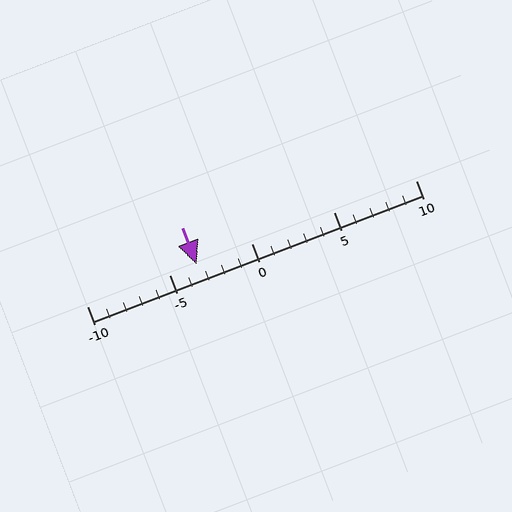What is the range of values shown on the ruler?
The ruler shows values from -10 to 10.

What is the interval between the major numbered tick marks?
The major tick marks are spaced 5 units apart.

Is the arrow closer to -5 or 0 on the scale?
The arrow is closer to -5.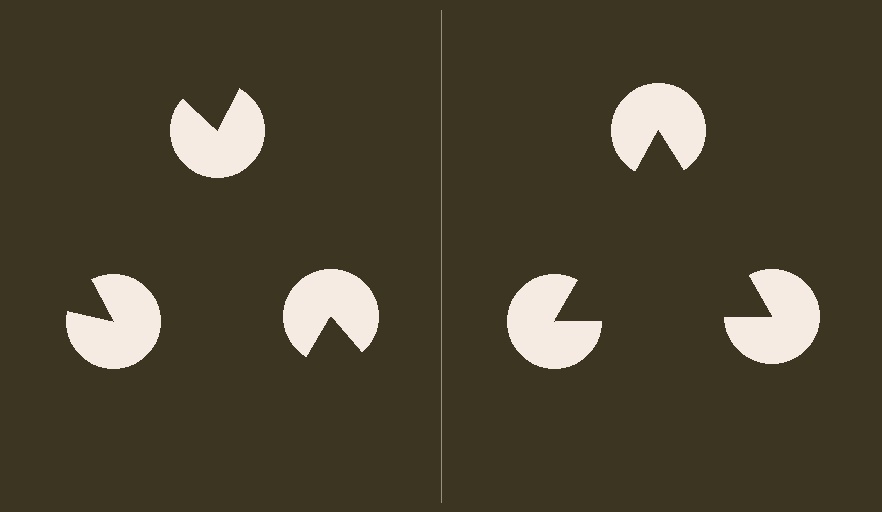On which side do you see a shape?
An illusory triangle appears on the right side. On the left side the wedge cuts are rotated, so no coherent shape forms.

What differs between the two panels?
The pac-man discs are positioned identically on both sides; only the wedge orientations differ. On the right they align to a triangle; on the left they are misaligned.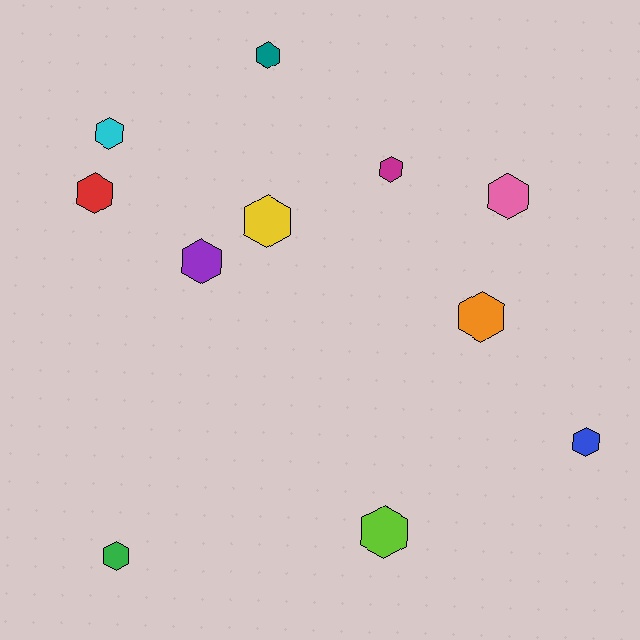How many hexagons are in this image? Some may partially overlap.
There are 11 hexagons.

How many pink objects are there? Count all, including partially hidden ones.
There is 1 pink object.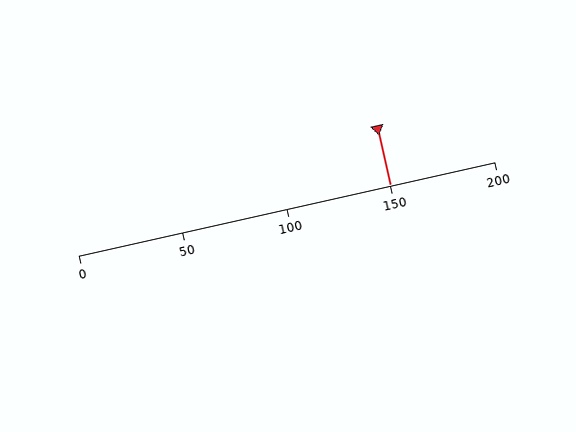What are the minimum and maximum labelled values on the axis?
The axis runs from 0 to 200.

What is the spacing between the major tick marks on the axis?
The major ticks are spaced 50 apart.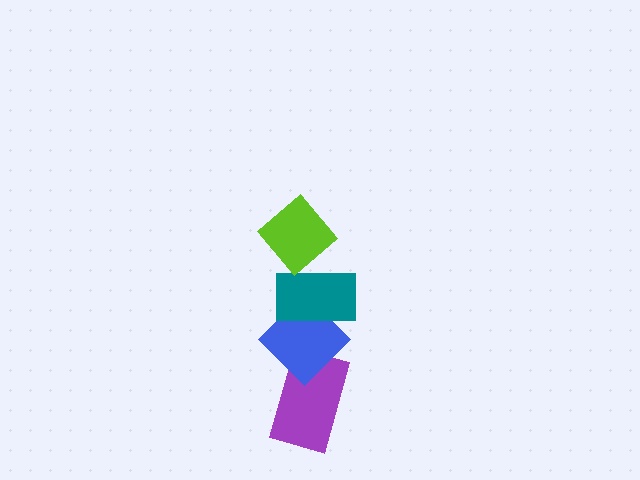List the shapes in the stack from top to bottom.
From top to bottom: the lime diamond, the teal rectangle, the blue diamond, the purple rectangle.